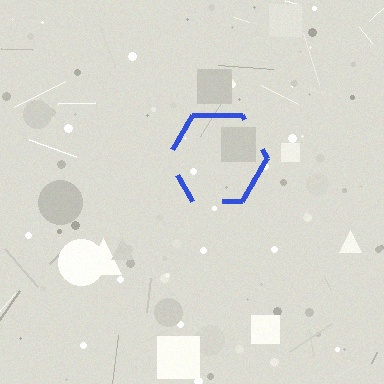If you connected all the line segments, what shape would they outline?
They would outline a hexagon.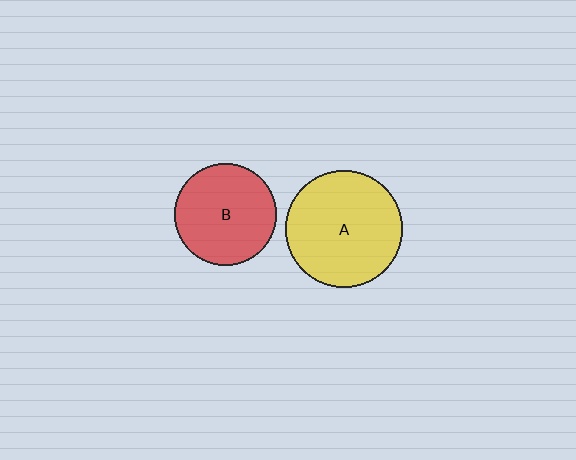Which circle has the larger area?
Circle A (yellow).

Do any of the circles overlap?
No, none of the circles overlap.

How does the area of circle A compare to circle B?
Approximately 1.3 times.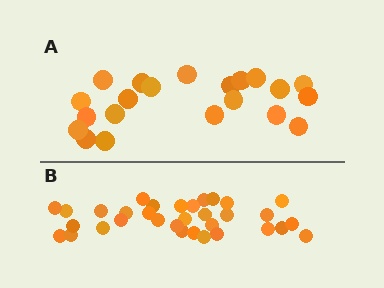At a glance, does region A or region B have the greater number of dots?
Region B (the bottom region) has more dots.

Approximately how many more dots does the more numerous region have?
Region B has roughly 12 or so more dots than region A.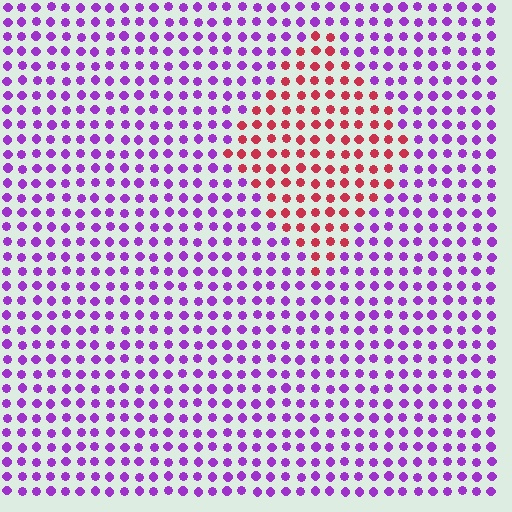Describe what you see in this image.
The image is filled with small purple elements in a uniform arrangement. A diamond-shaped region is visible where the elements are tinted to a slightly different hue, forming a subtle color boundary.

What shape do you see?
I see a diamond.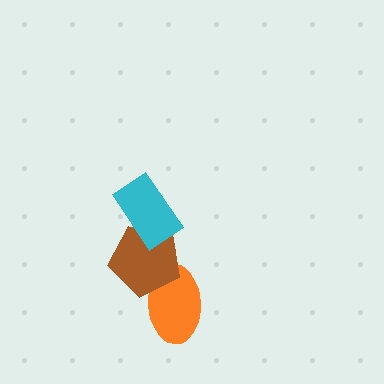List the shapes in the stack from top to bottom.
From top to bottom: the cyan rectangle, the brown pentagon, the orange ellipse.